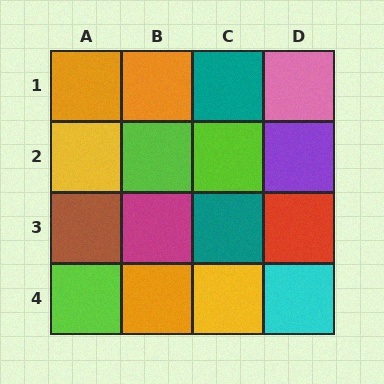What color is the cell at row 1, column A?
Orange.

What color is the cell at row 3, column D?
Red.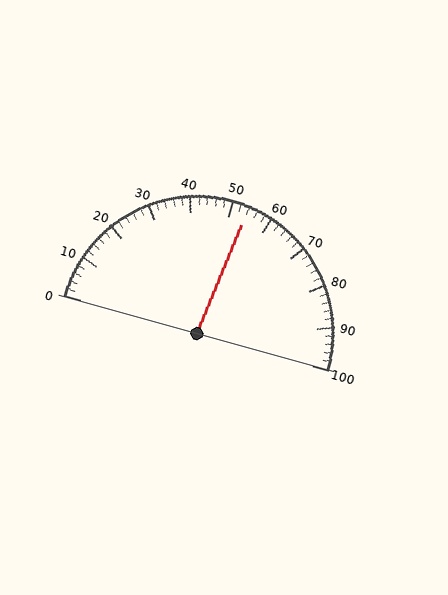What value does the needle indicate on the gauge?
The needle indicates approximately 54.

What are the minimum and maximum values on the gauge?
The gauge ranges from 0 to 100.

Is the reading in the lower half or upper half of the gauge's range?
The reading is in the upper half of the range (0 to 100).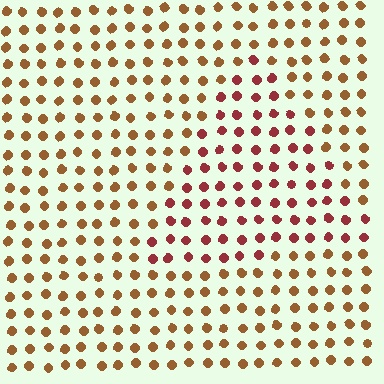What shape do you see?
I see a triangle.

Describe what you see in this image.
The image is filled with small brown elements in a uniform arrangement. A triangle-shaped region is visible where the elements are tinted to a slightly different hue, forming a subtle color boundary.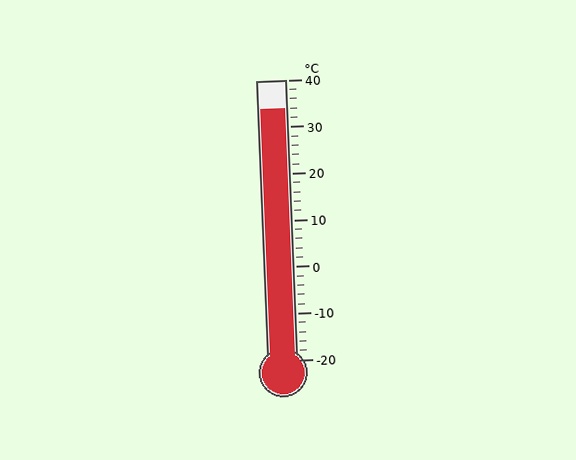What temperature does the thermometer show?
The thermometer shows approximately 34°C.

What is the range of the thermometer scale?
The thermometer scale ranges from -20°C to 40°C.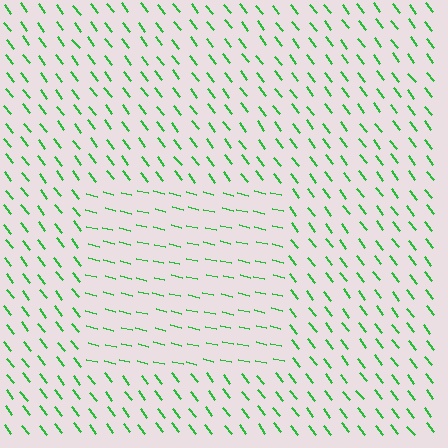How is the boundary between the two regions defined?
The boundary is defined purely by a change in line orientation (approximately 40 degrees difference). All lines are the same color and thickness.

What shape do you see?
I see a rectangle.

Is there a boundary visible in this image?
Yes, there is a texture boundary formed by a change in line orientation.